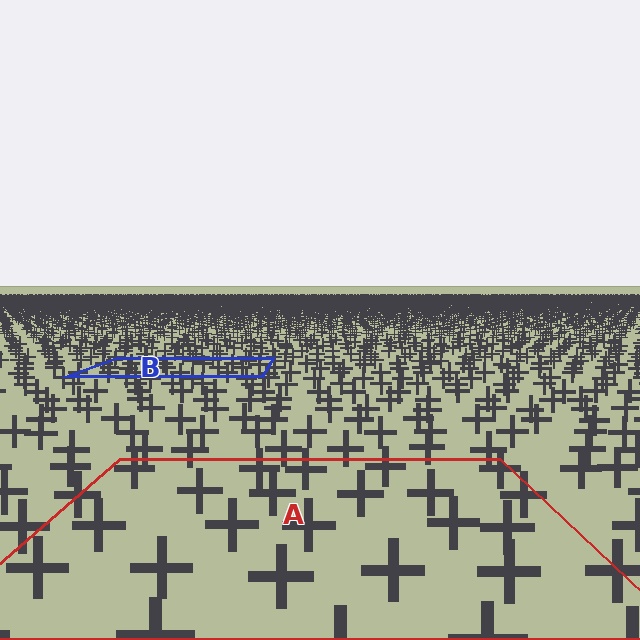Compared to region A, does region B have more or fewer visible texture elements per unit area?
Region B has more texture elements per unit area — they are packed more densely because it is farther away.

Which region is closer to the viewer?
Region A is closer. The texture elements there are larger and more spread out.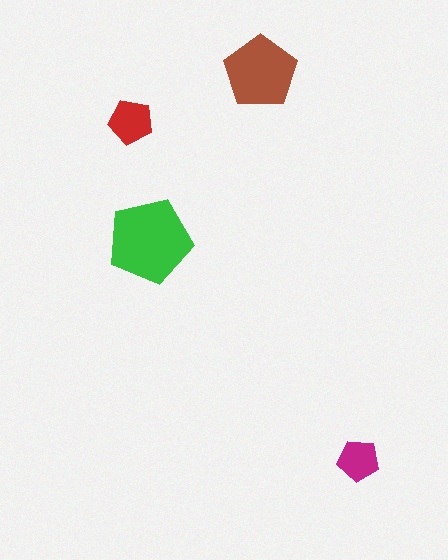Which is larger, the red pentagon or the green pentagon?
The green one.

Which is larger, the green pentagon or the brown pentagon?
The green one.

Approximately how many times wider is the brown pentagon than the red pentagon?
About 1.5 times wider.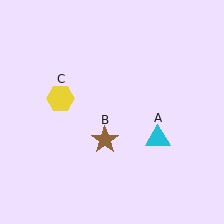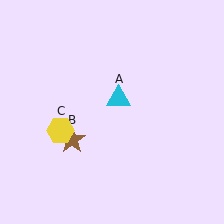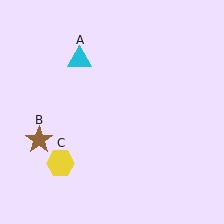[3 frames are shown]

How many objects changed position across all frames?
3 objects changed position: cyan triangle (object A), brown star (object B), yellow hexagon (object C).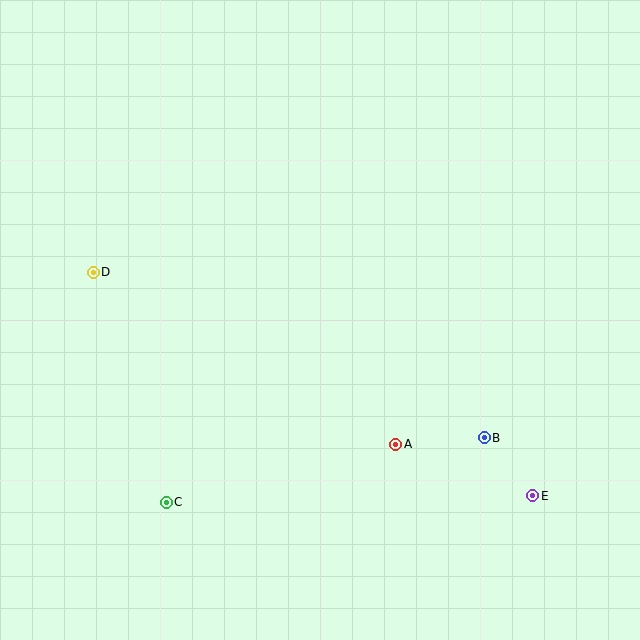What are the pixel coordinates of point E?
Point E is at (533, 496).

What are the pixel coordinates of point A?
Point A is at (396, 444).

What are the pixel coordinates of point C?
Point C is at (166, 502).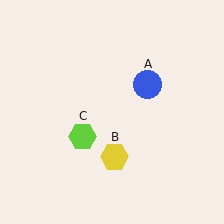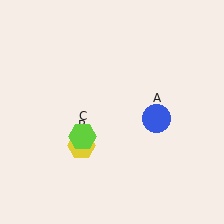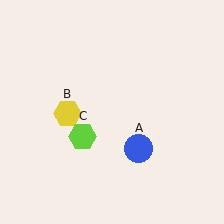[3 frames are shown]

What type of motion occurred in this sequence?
The blue circle (object A), yellow hexagon (object B) rotated clockwise around the center of the scene.